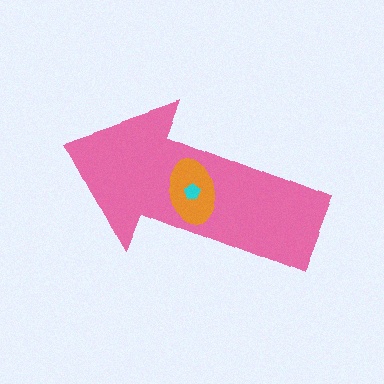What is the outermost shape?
The pink arrow.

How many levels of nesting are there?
3.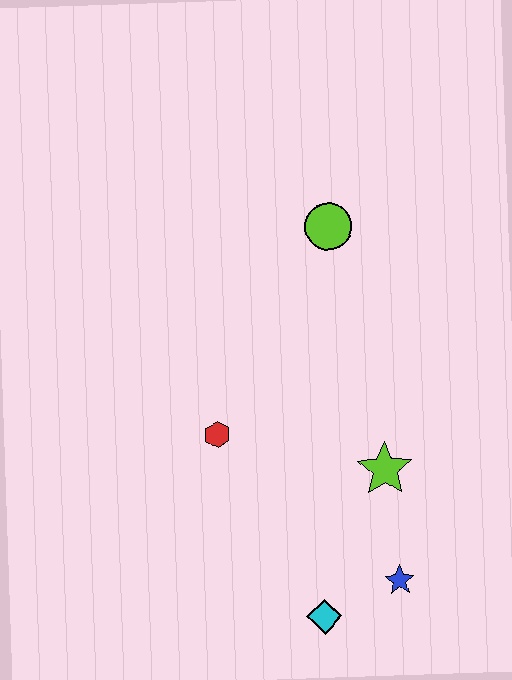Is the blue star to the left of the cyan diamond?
No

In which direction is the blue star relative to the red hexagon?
The blue star is to the right of the red hexagon.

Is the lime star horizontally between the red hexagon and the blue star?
Yes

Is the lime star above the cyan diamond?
Yes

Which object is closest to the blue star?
The cyan diamond is closest to the blue star.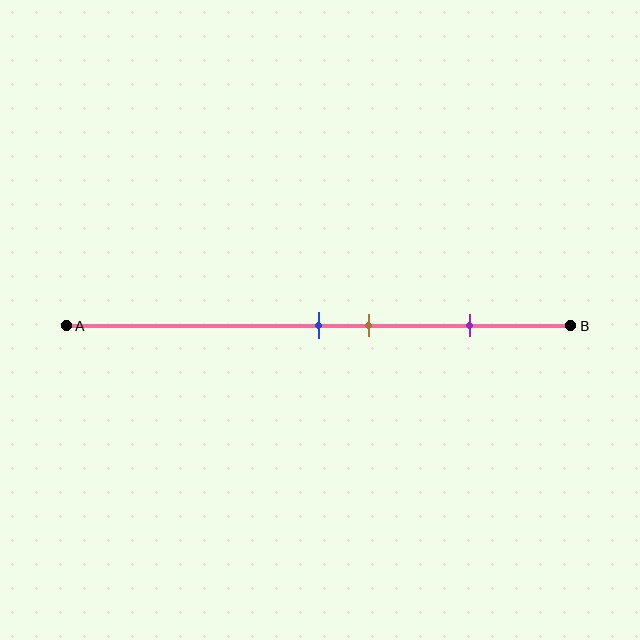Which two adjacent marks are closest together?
The blue and brown marks are the closest adjacent pair.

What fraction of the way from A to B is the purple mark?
The purple mark is approximately 80% (0.8) of the way from A to B.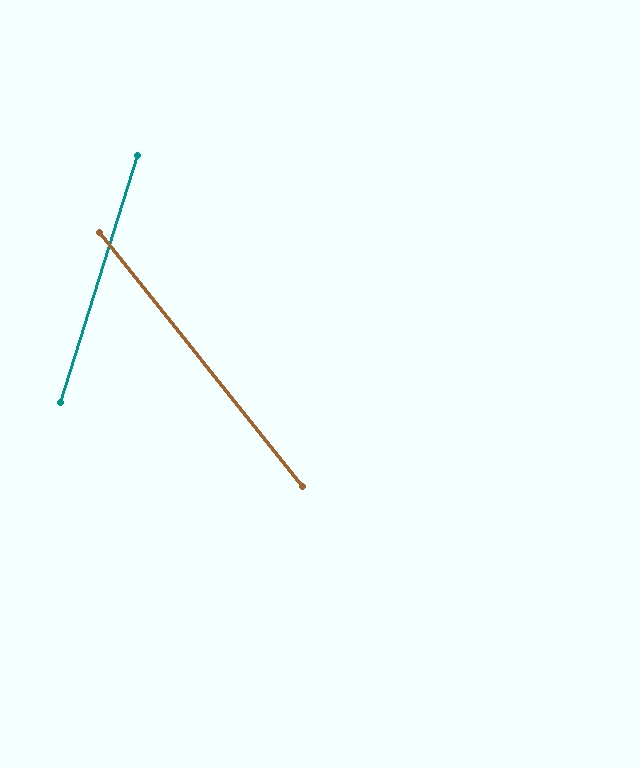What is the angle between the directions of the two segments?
Approximately 56 degrees.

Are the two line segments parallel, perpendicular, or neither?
Neither parallel nor perpendicular — they differ by about 56°.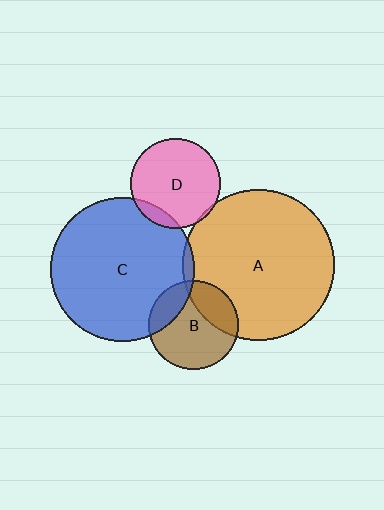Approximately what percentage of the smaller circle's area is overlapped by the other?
Approximately 10%.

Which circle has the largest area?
Circle A (orange).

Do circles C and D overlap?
Yes.